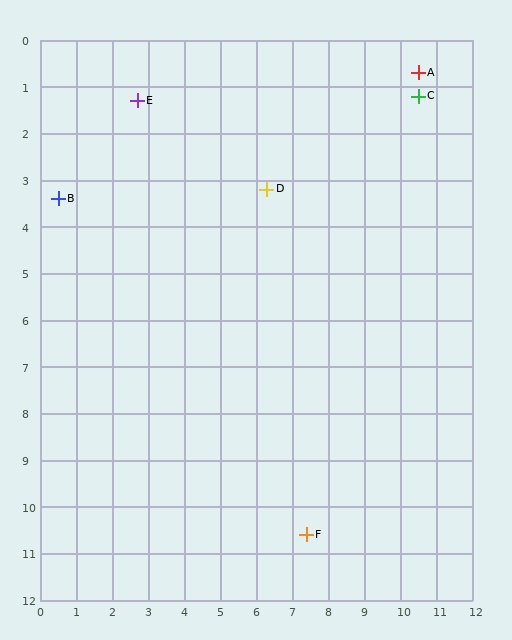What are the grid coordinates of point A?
Point A is at approximately (10.5, 0.7).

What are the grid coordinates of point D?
Point D is at approximately (6.3, 3.2).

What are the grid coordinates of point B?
Point B is at approximately (0.5, 3.4).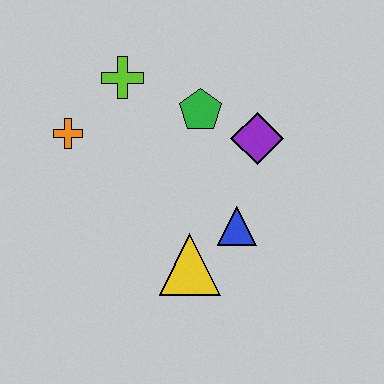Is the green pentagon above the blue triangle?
Yes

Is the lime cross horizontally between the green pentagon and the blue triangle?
No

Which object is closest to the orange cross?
The lime cross is closest to the orange cross.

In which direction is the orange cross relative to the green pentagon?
The orange cross is to the left of the green pentagon.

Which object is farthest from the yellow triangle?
The lime cross is farthest from the yellow triangle.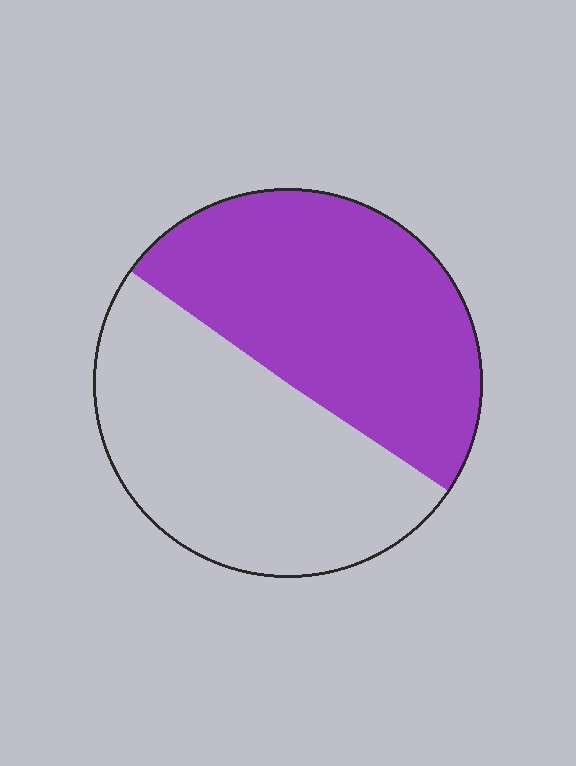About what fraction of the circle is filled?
About one half (1/2).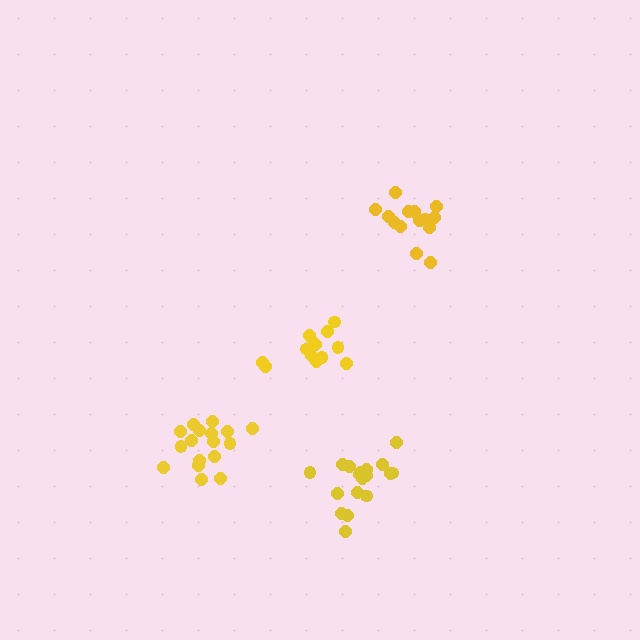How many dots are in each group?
Group 1: 13 dots, Group 2: 17 dots, Group 3: 14 dots, Group 4: 18 dots (62 total).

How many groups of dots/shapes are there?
There are 4 groups.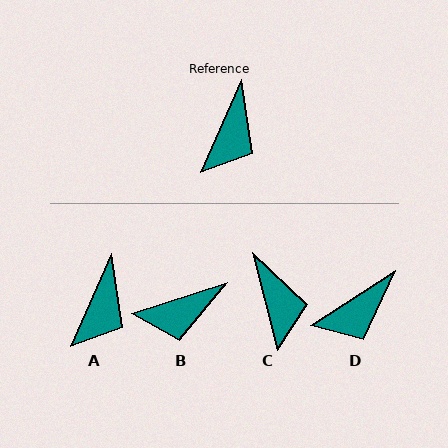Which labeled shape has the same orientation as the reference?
A.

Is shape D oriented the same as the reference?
No, it is off by about 33 degrees.